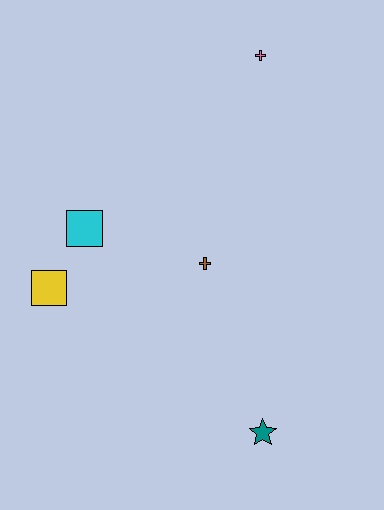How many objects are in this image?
There are 5 objects.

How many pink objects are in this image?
There is 1 pink object.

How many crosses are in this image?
There are 2 crosses.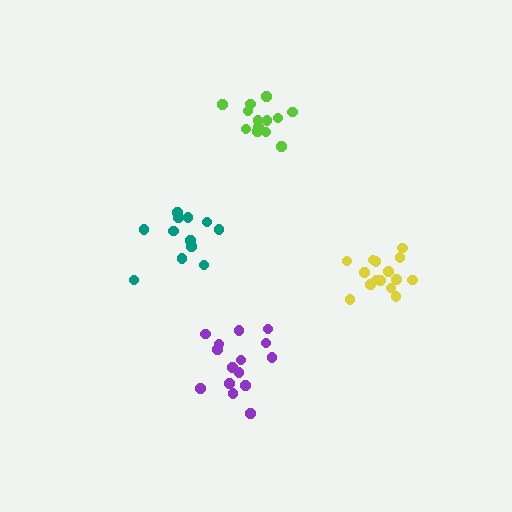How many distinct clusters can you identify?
There are 4 distinct clusters.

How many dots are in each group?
Group 1: 13 dots, Group 2: 15 dots, Group 3: 15 dots, Group 4: 12 dots (55 total).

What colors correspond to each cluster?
The clusters are colored: lime, purple, yellow, teal.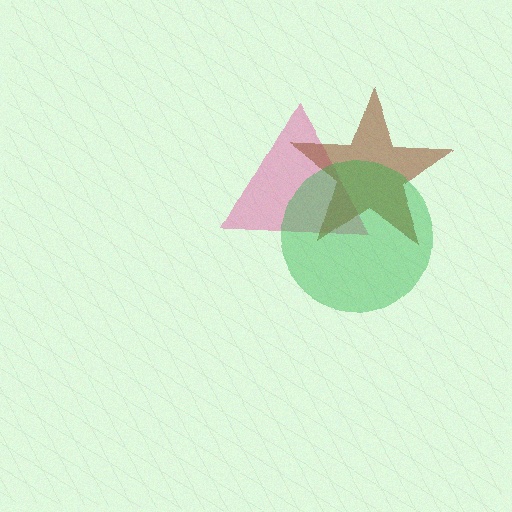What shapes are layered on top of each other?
The layered shapes are: a pink triangle, a brown star, a green circle.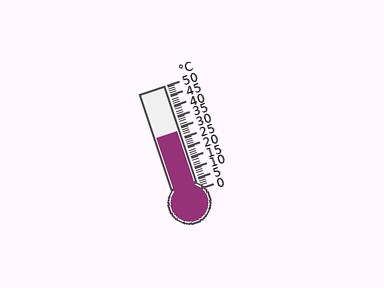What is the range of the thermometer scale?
The thermometer scale ranges from 0°C to 50°C.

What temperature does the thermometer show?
The thermometer shows approximately 28°C.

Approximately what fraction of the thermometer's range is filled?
The thermometer is filled to approximately 55% of its range.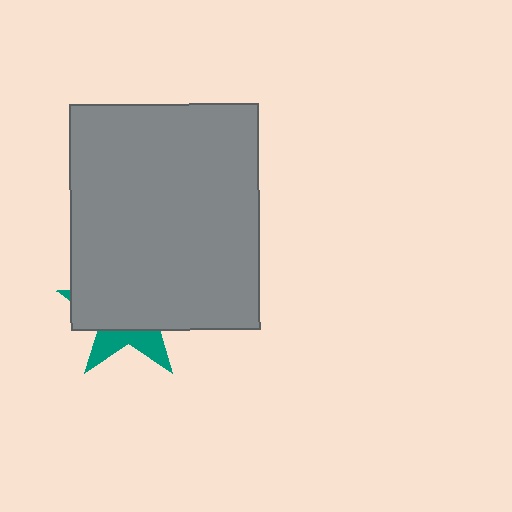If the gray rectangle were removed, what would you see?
You would see the complete teal star.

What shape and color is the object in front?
The object in front is a gray rectangle.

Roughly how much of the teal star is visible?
A small part of it is visible (roughly 31%).